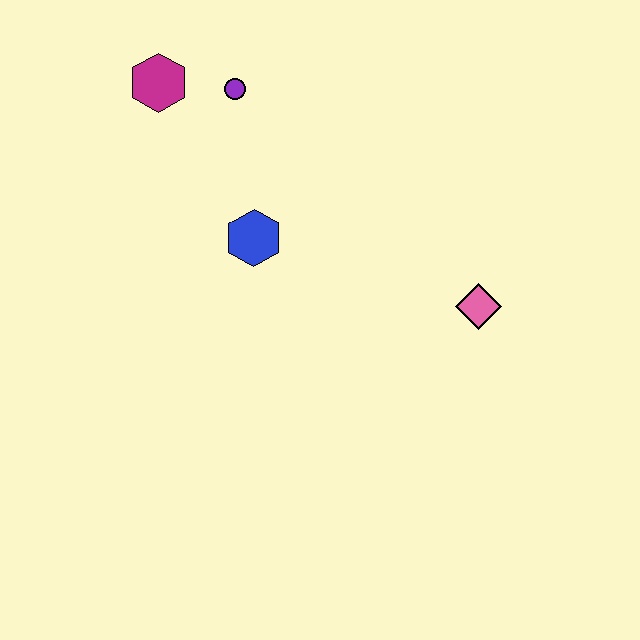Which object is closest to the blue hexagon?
The purple circle is closest to the blue hexagon.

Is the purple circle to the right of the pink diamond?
No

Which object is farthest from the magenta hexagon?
The pink diamond is farthest from the magenta hexagon.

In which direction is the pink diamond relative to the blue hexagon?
The pink diamond is to the right of the blue hexagon.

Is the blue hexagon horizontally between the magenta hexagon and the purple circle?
No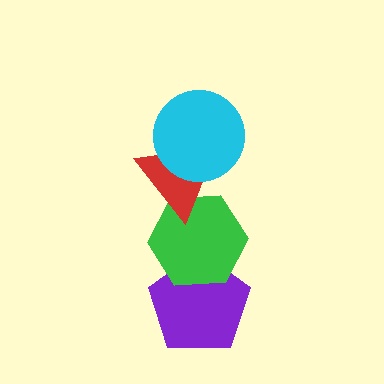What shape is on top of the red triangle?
The cyan circle is on top of the red triangle.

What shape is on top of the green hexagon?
The red triangle is on top of the green hexagon.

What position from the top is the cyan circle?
The cyan circle is 1st from the top.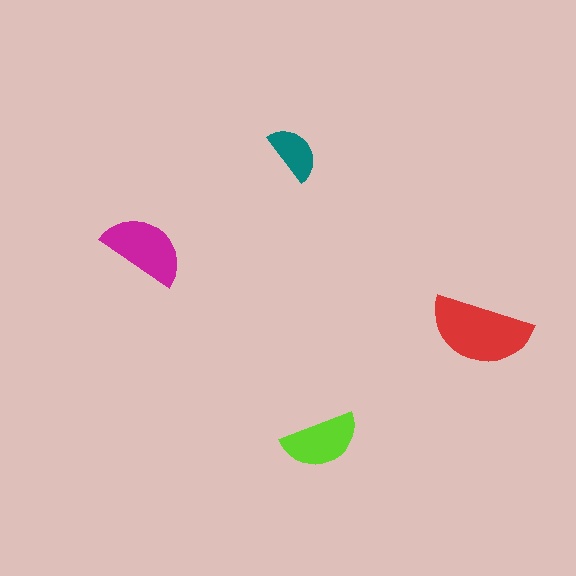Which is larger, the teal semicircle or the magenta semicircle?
The magenta one.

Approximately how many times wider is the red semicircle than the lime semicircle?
About 1.5 times wider.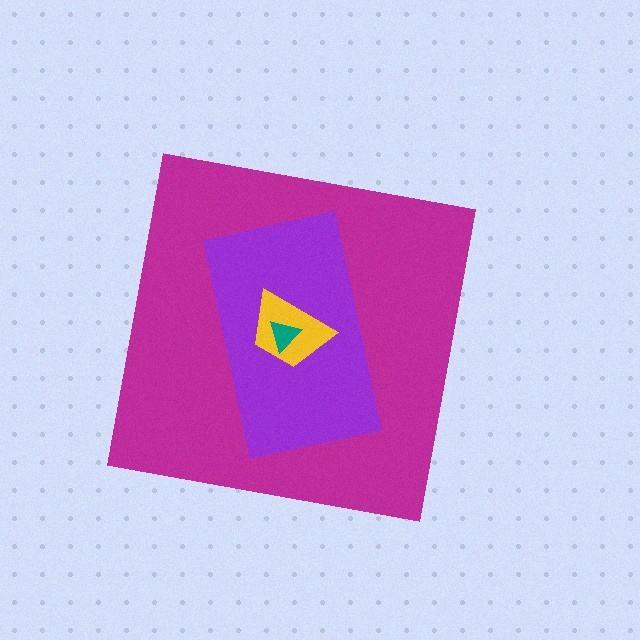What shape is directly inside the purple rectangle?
The yellow trapezoid.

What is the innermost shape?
The teal triangle.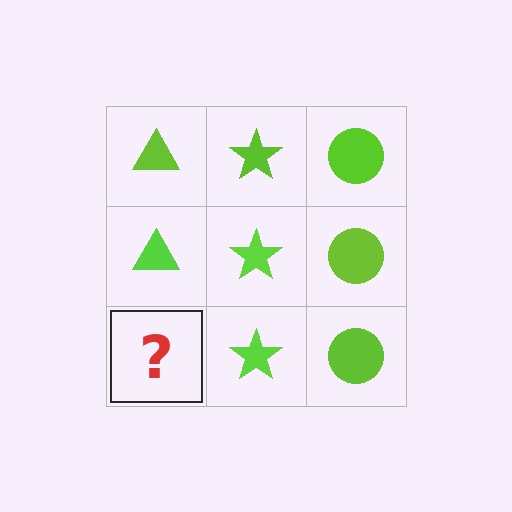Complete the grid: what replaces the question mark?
The question mark should be replaced with a lime triangle.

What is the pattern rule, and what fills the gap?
The rule is that each column has a consistent shape. The gap should be filled with a lime triangle.